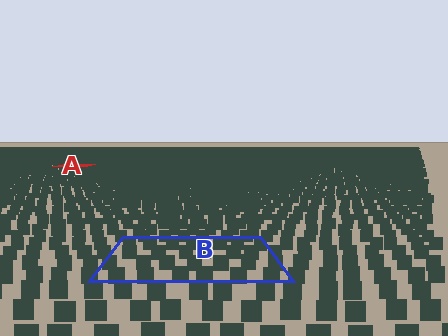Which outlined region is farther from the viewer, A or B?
Region A is farther from the viewer — the texture elements inside it appear smaller and more densely packed.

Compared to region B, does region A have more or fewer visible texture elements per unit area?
Region A has more texture elements per unit area — they are packed more densely because it is farther away.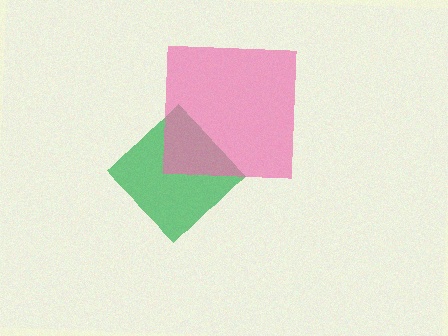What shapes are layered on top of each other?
The layered shapes are: a green diamond, a pink square.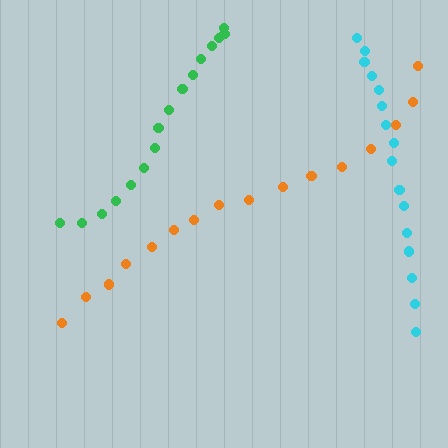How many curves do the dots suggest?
There are 3 distinct paths.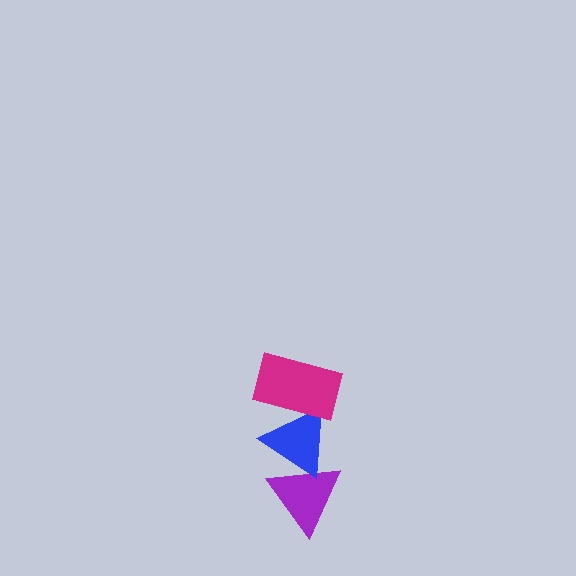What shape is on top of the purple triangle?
The blue triangle is on top of the purple triangle.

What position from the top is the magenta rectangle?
The magenta rectangle is 1st from the top.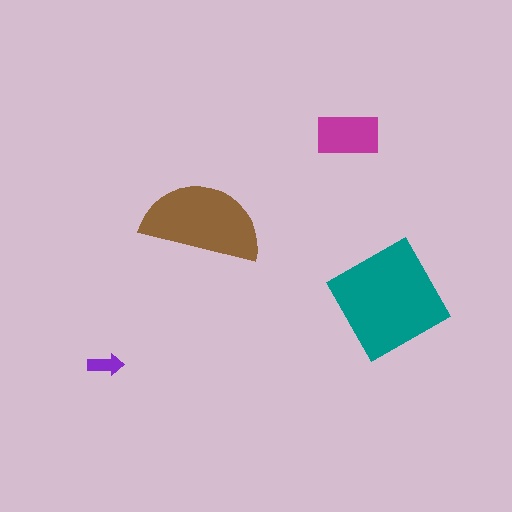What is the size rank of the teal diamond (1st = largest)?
1st.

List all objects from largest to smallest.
The teal diamond, the brown semicircle, the magenta rectangle, the purple arrow.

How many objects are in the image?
There are 4 objects in the image.